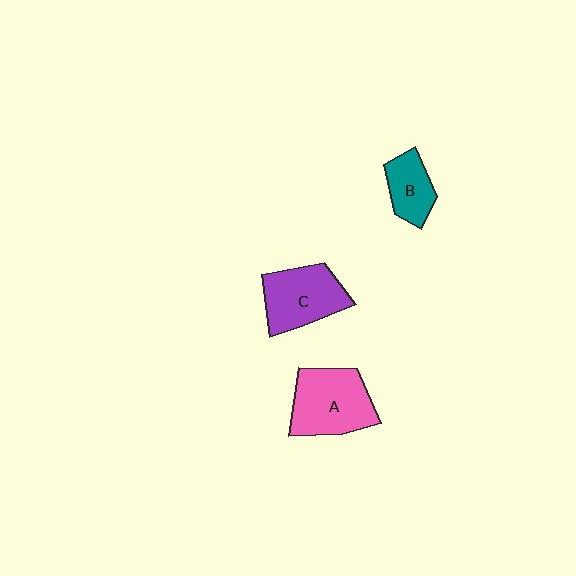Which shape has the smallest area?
Shape B (teal).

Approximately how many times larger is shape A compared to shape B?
Approximately 1.8 times.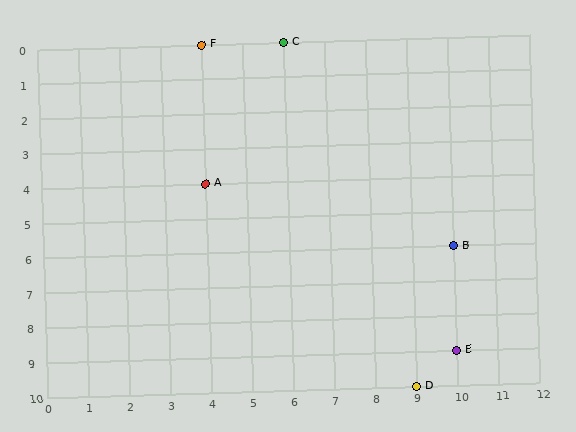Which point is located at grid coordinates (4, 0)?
Point F is at (4, 0).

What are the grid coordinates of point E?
Point E is at grid coordinates (10, 9).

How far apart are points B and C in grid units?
Points B and C are 4 columns and 6 rows apart (about 7.2 grid units diagonally).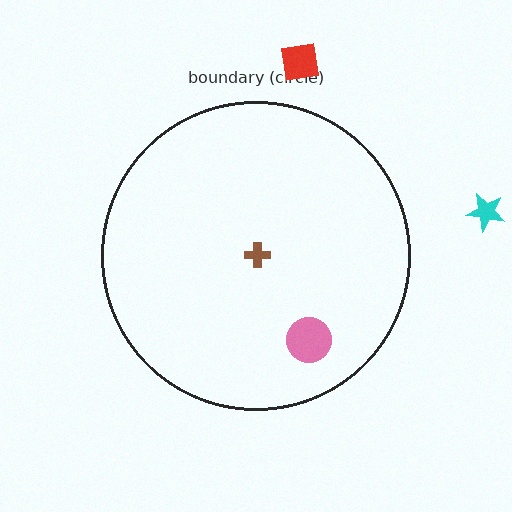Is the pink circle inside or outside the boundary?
Inside.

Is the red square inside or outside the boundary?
Outside.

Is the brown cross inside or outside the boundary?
Inside.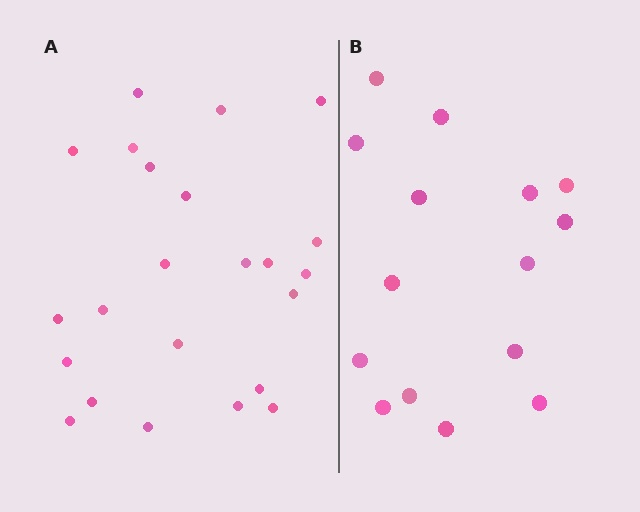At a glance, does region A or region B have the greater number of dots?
Region A (the left region) has more dots.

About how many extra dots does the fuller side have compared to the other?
Region A has roughly 8 or so more dots than region B.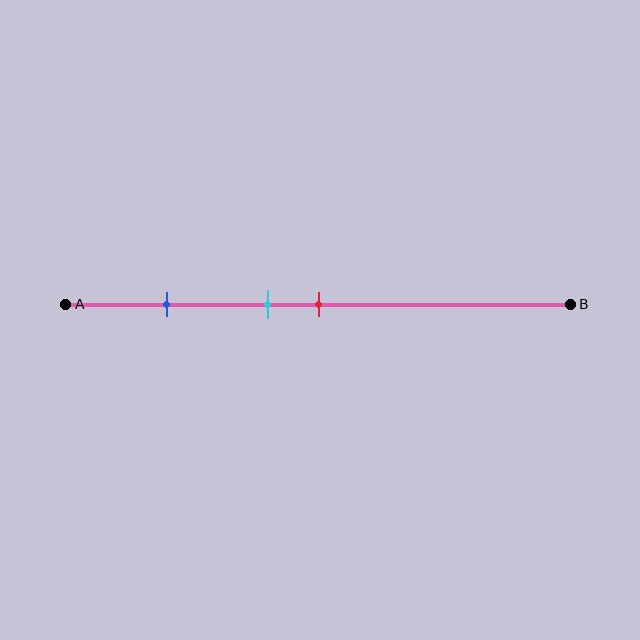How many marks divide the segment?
There are 3 marks dividing the segment.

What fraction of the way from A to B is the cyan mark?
The cyan mark is approximately 40% (0.4) of the way from A to B.